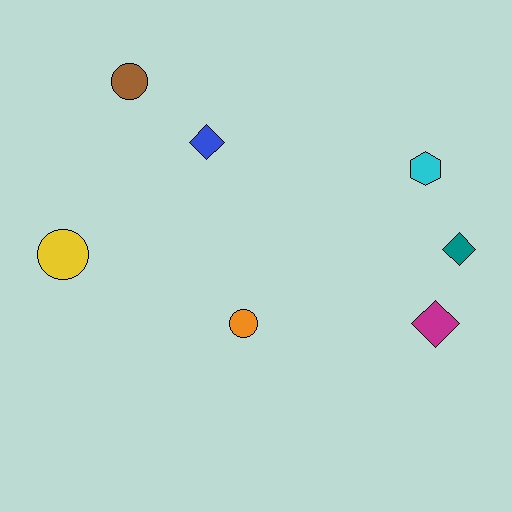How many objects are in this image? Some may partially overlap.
There are 7 objects.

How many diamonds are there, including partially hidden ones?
There are 3 diamonds.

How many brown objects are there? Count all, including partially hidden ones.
There is 1 brown object.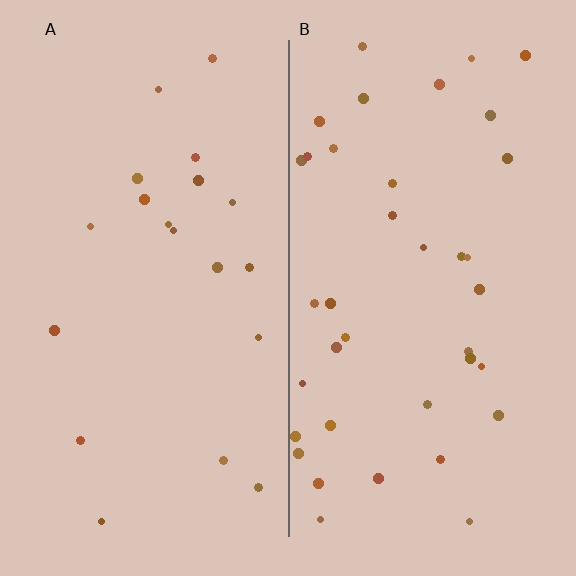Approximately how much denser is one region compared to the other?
Approximately 2.0× — region B over region A.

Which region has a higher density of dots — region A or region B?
B (the right).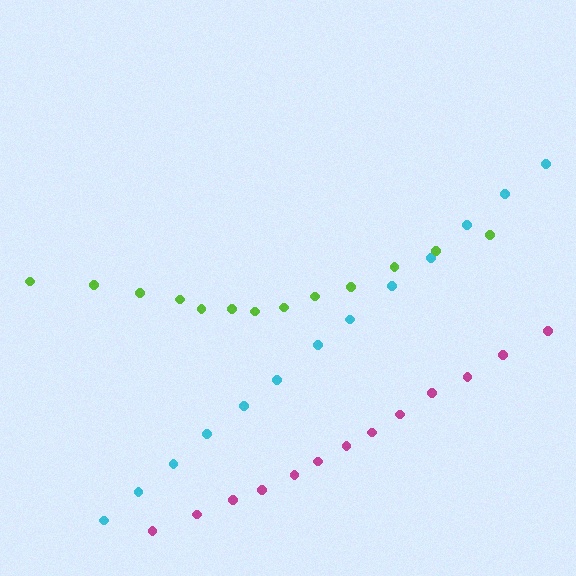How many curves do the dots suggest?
There are 3 distinct paths.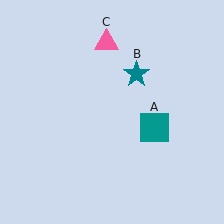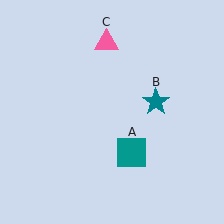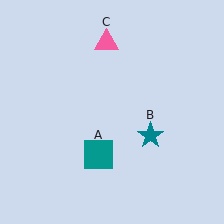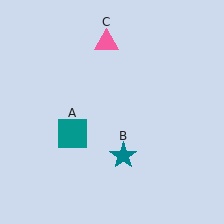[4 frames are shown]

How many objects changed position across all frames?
2 objects changed position: teal square (object A), teal star (object B).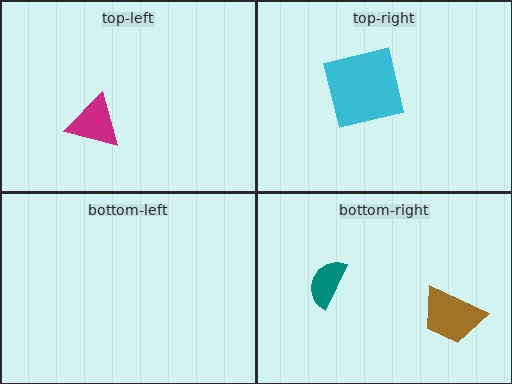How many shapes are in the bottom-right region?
2.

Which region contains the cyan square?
The top-right region.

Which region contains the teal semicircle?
The bottom-right region.